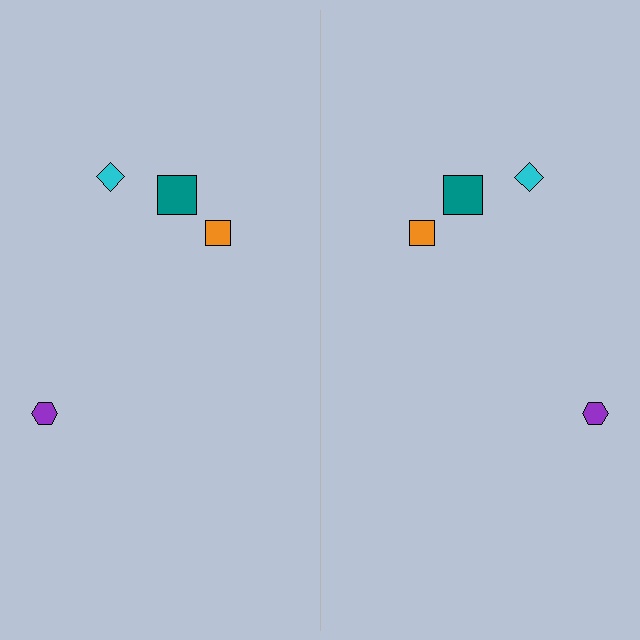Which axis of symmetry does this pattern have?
The pattern has a vertical axis of symmetry running through the center of the image.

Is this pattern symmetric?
Yes, this pattern has bilateral (reflection) symmetry.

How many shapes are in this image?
There are 8 shapes in this image.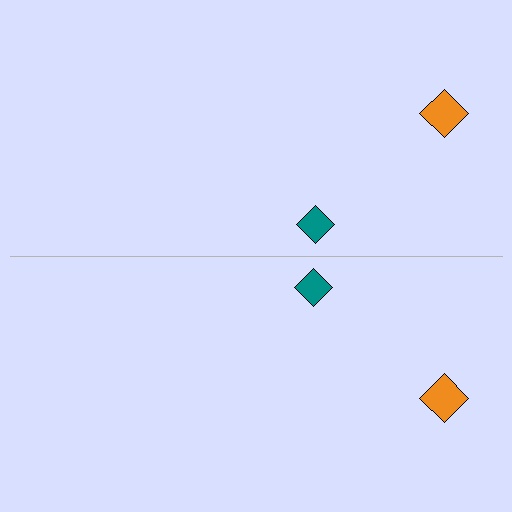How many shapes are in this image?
There are 4 shapes in this image.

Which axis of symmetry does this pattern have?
The pattern has a horizontal axis of symmetry running through the center of the image.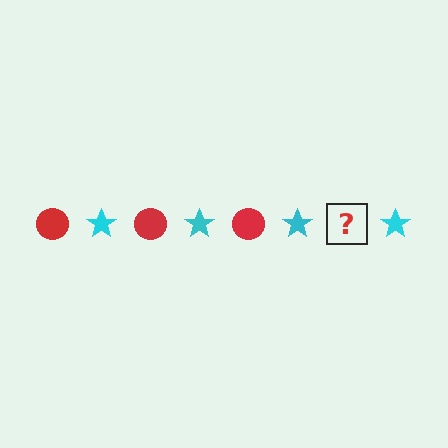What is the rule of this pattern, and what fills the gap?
The rule is that the pattern alternates between red circle and cyan star. The gap should be filled with a red circle.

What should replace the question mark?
The question mark should be replaced with a red circle.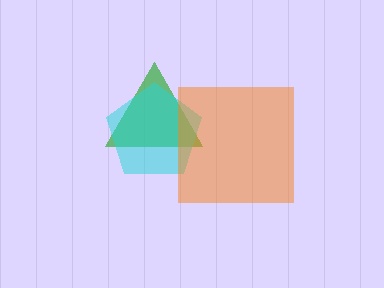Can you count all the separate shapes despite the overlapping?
Yes, there are 3 separate shapes.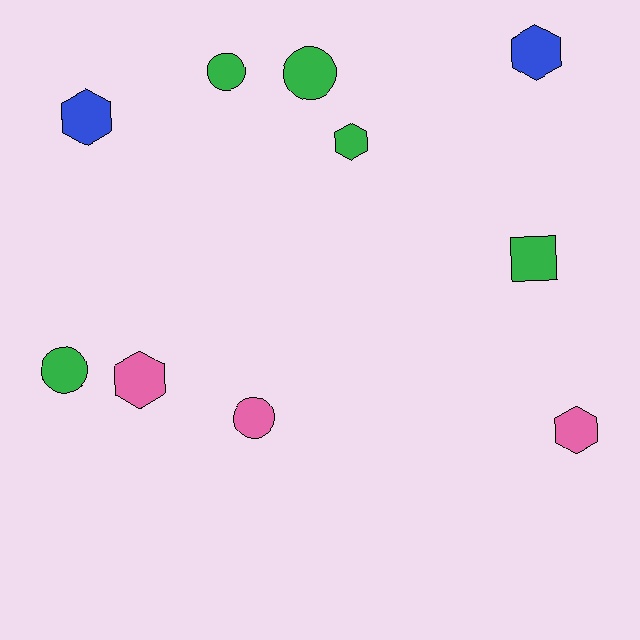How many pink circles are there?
There is 1 pink circle.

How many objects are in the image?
There are 10 objects.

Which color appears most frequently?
Green, with 5 objects.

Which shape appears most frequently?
Hexagon, with 5 objects.